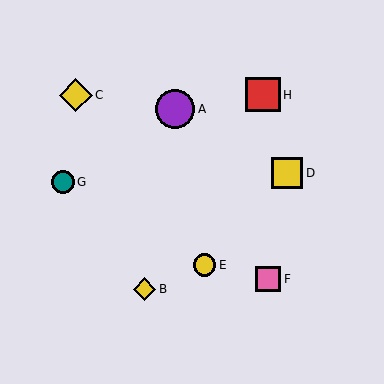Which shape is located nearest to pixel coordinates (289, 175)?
The yellow square (labeled D) at (287, 173) is nearest to that location.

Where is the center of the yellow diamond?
The center of the yellow diamond is at (145, 289).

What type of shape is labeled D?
Shape D is a yellow square.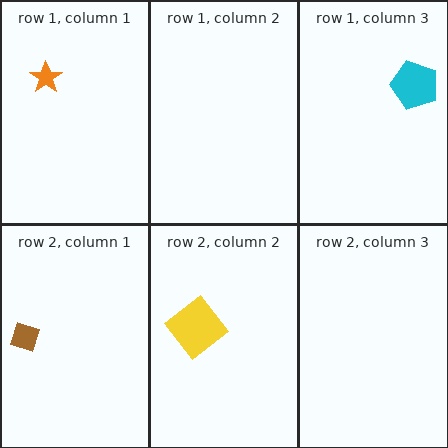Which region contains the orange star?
The row 1, column 1 region.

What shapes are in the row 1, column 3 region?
The cyan pentagon.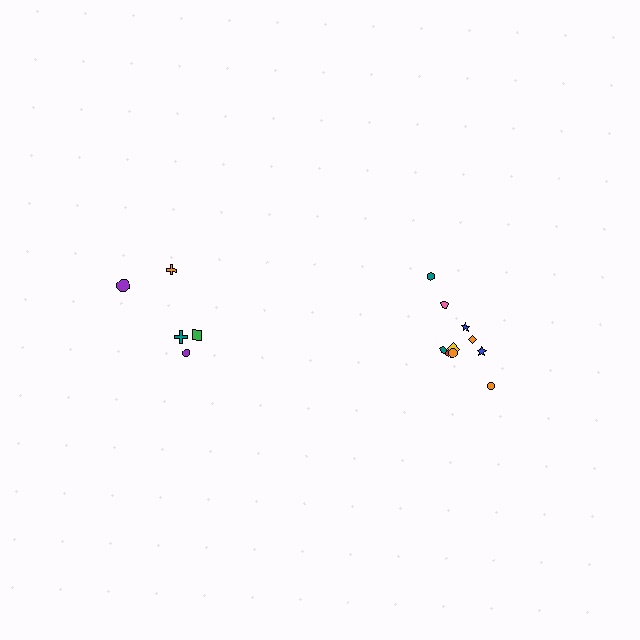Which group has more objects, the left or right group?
The right group.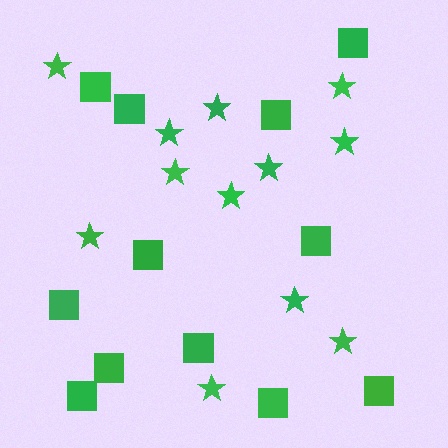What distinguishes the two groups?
There are 2 groups: one group of squares (12) and one group of stars (12).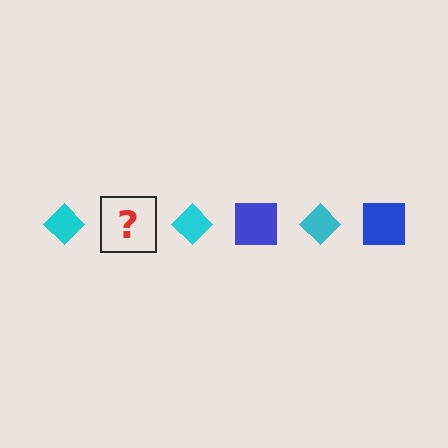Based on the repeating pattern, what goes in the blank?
The blank should be a blue square.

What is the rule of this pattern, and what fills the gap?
The rule is that the pattern alternates between cyan diamond and blue square. The gap should be filled with a blue square.